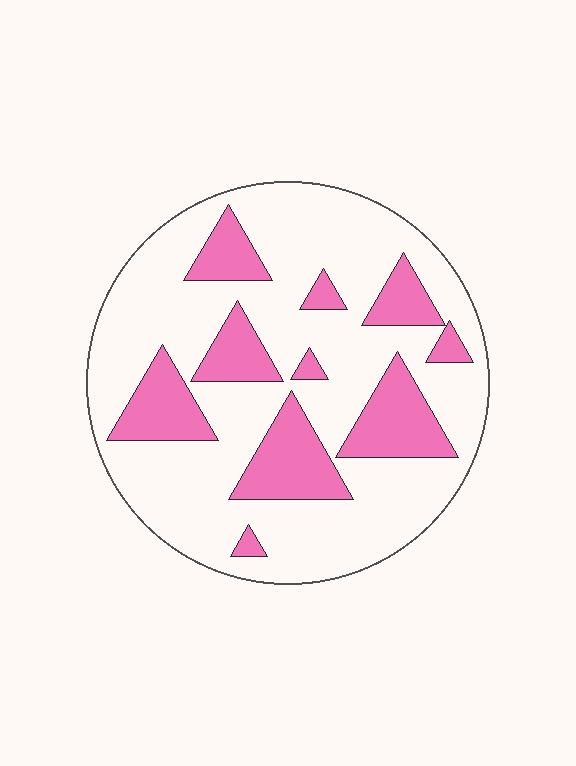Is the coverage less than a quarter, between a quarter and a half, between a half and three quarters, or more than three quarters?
Between a quarter and a half.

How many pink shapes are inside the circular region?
10.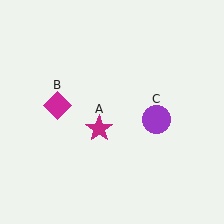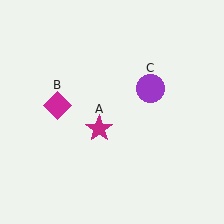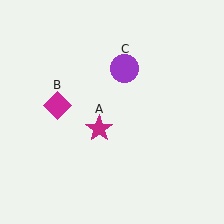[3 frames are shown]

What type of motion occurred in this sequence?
The purple circle (object C) rotated counterclockwise around the center of the scene.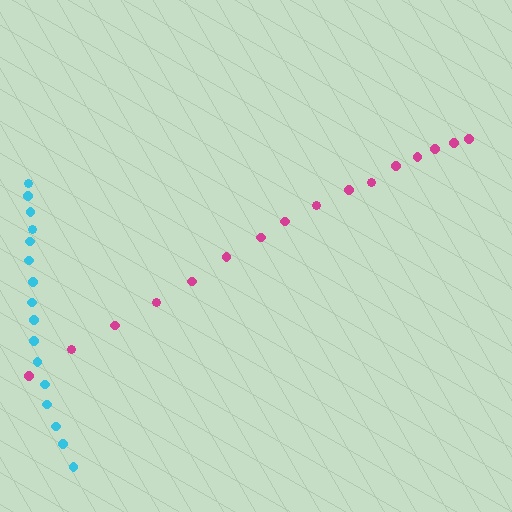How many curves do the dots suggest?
There are 2 distinct paths.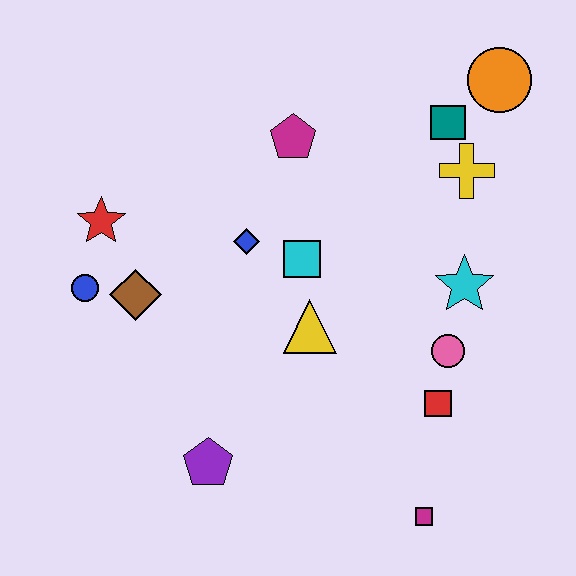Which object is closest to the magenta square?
The red square is closest to the magenta square.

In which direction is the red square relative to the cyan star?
The red square is below the cyan star.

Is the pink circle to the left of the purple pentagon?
No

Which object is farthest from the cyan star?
The blue circle is farthest from the cyan star.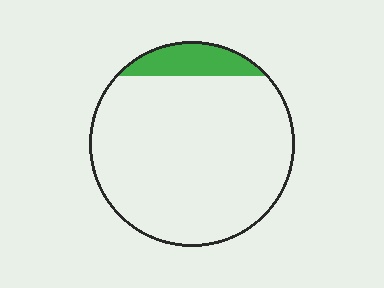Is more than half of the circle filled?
No.